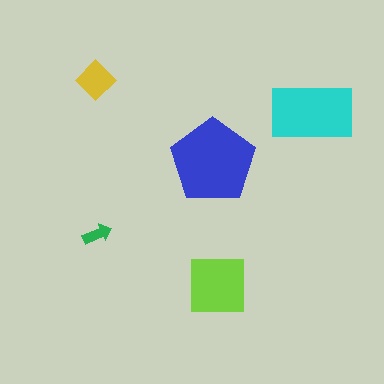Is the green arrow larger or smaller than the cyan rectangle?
Smaller.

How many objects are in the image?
There are 5 objects in the image.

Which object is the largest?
The blue pentagon.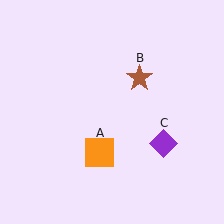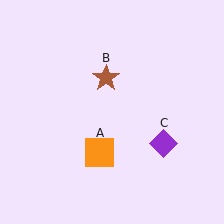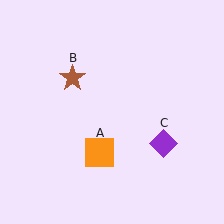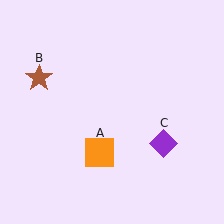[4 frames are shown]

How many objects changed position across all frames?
1 object changed position: brown star (object B).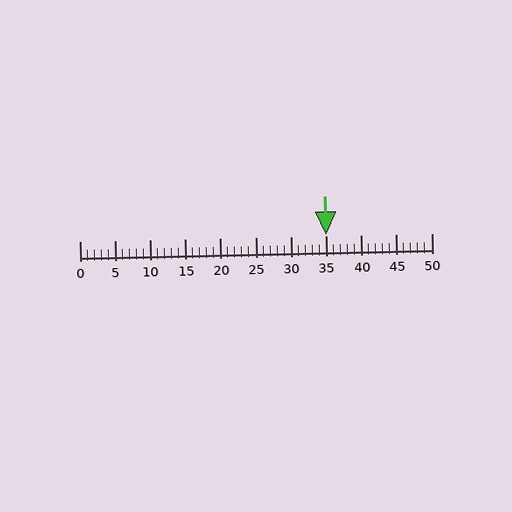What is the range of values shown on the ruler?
The ruler shows values from 0 to 50.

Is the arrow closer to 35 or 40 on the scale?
The arrow is closer to 35.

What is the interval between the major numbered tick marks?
The major tick marks are spaced 5 units apart.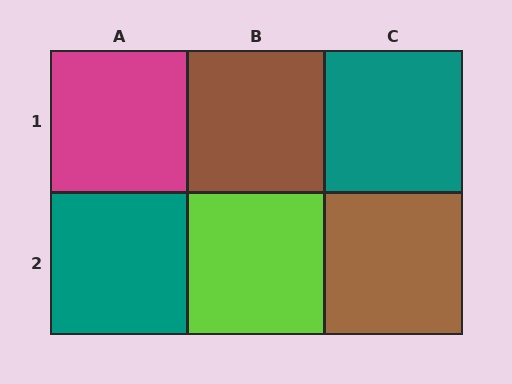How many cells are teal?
2 cells are teal.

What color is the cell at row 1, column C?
Teal.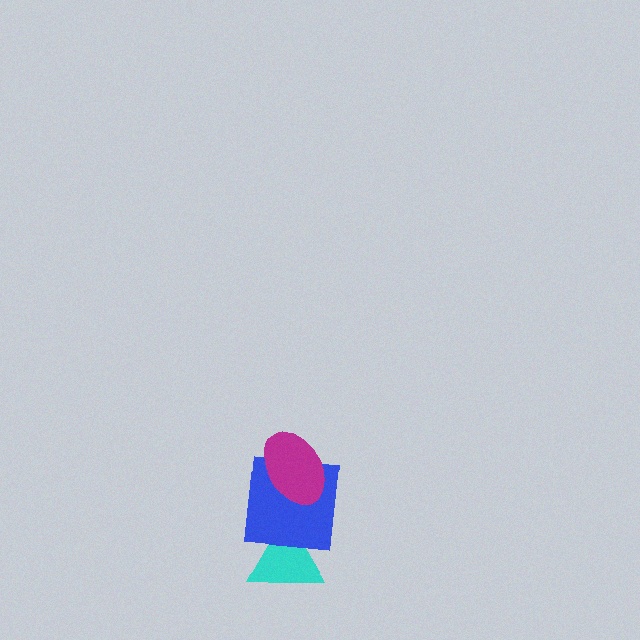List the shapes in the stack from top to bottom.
From top to bottom: the magenta ellipse, the blue square, the cyan triangle.